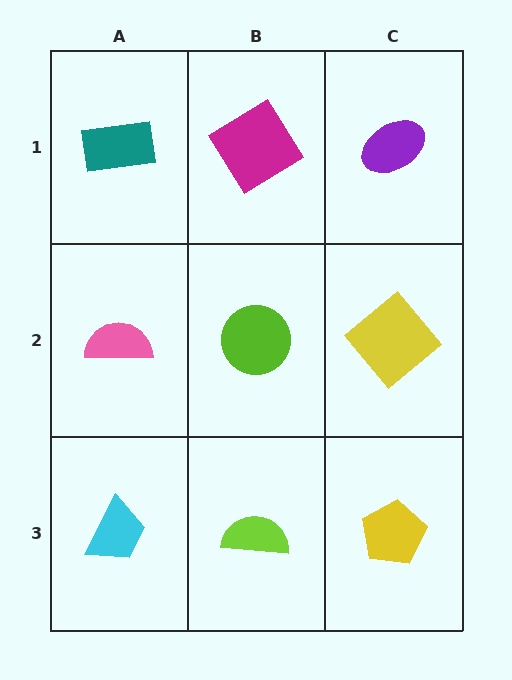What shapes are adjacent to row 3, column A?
A pink semicircle (row 2, column A), a lime semicircle (row 3, column B).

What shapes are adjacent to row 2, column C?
A purple ellipse (row 1, column C), a yellow pentagon (row 3, column C), a lime circle (row 2, column B).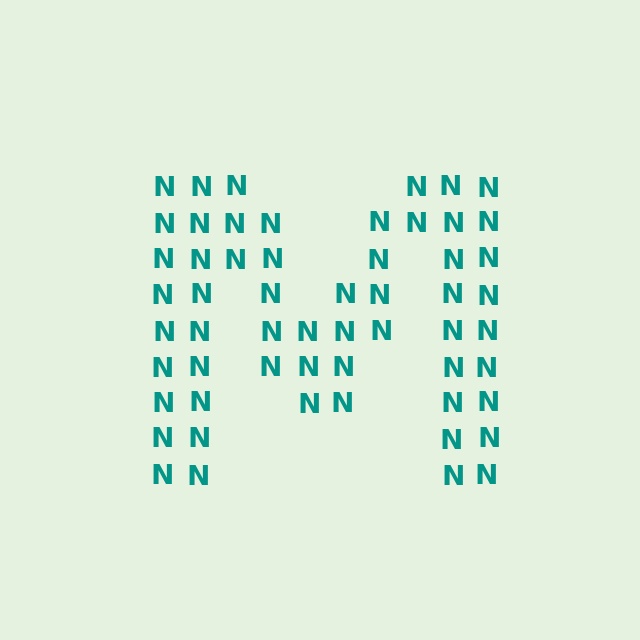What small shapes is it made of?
It is made of small letter N's.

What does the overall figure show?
The overall figure shows the letter M.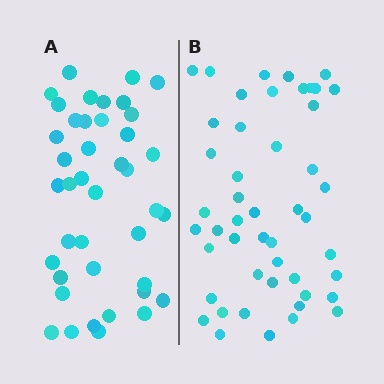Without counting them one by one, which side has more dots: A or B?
Region B (the right region) has more dots.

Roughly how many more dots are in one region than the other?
Region B has roughly 8 or so more dots than region A.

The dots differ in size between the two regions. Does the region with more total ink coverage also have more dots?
No. Region A has more total ink coverage because its dots are larger, but region B actually contains more individual dots. Total area can be misleading — the number of items is what matters here.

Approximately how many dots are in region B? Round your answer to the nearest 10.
About 50 dots. (The exact count is 48, which rounds to 50.)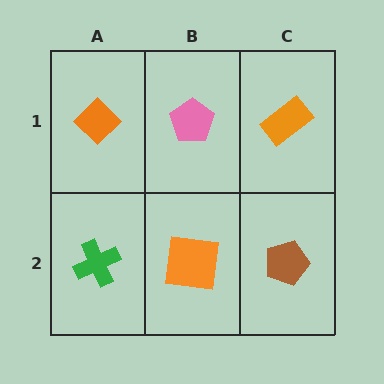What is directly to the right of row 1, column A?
A pink pentagon.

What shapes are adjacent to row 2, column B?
A pink pentagon (row 1, column B), a green cross (row 2, column A), a brown pentagon (row 2, column C).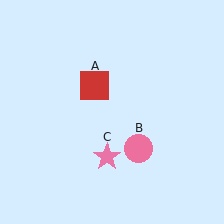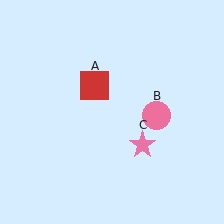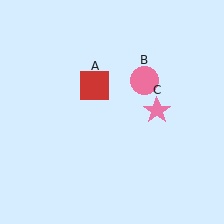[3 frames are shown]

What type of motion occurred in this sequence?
The pink circle (object B), pink star (object C) rotated counterclockwise around the center of the scene.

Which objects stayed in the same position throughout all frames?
Red square (object A) remained stationary.